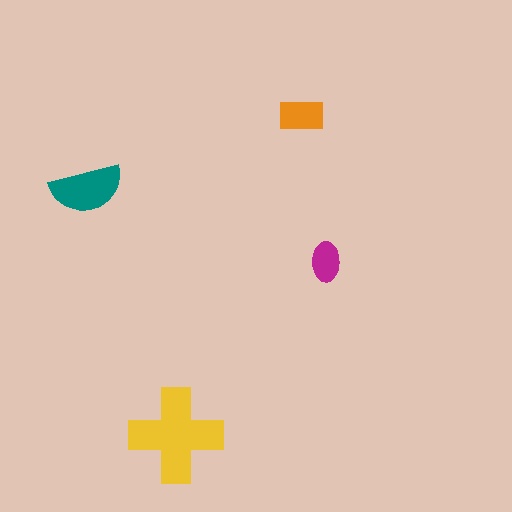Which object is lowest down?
The yellow cross is bottommost.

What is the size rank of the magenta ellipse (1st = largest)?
4th.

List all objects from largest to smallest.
The yellow cross, the teal semicircle, the orange rectangle, the magenta ellipse.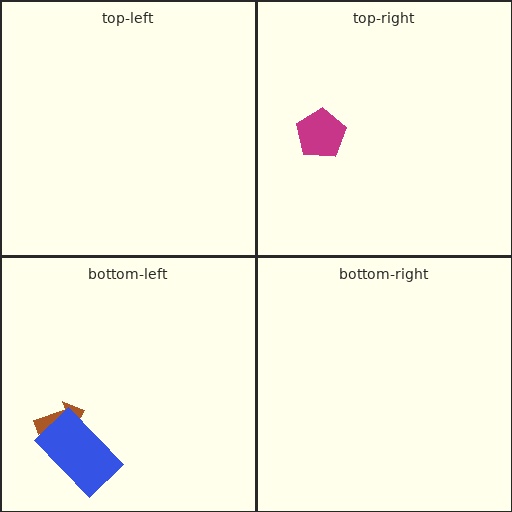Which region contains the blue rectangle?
The bottom-left region.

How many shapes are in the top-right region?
1.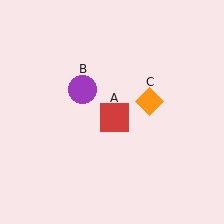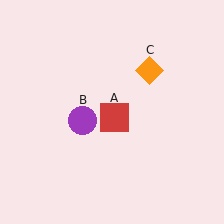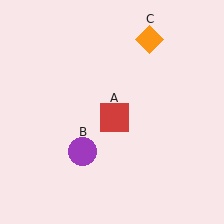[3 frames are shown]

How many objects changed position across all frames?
2 objects changed position: purple circle (object B), orange diamond (object C).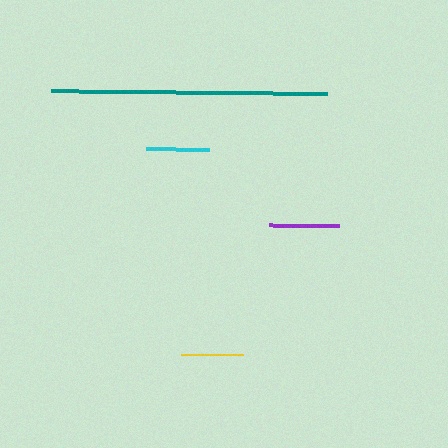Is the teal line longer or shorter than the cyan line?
The teal line is longer than the cyan line.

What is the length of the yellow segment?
The yellow segment is approximately 62 pixels long.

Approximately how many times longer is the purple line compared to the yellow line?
The purple line is approximately 1.1 times the length of the yellow line.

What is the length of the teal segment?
The teal segment is approximately 276 pixels long.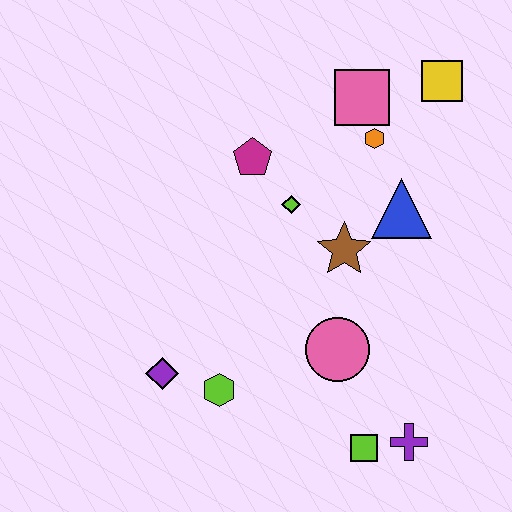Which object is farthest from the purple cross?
The yellow square is farthest from the purple cross.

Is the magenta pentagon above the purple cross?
Yes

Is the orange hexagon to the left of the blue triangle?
Yes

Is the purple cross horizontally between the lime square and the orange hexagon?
No